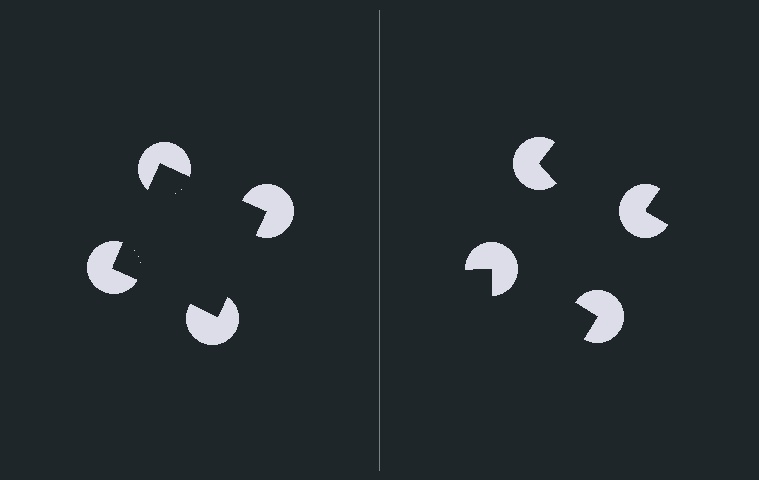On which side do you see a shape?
An illusory square appears on the left side. On the right side the wedge cuts are rotated, so no coherent shape forms.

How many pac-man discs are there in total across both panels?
8 — 4 on each side.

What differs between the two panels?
The pac-man discs are positioned identically on both sides; only the wedge orientations differ. On the left they align to a square; on the right they are misaligned.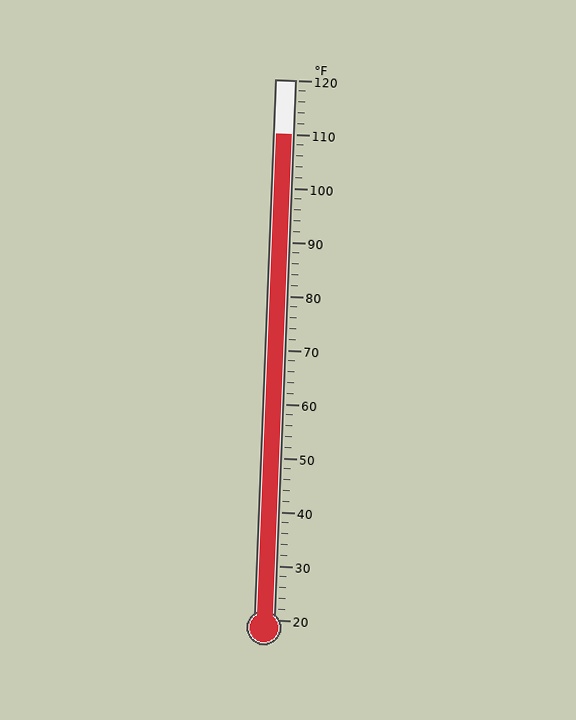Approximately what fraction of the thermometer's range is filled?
The thermometer is filled to approximately 90% of its range.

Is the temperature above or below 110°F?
The temperature is at 110°F.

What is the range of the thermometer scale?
The thermometer scale ranges from 20°F to 120°F.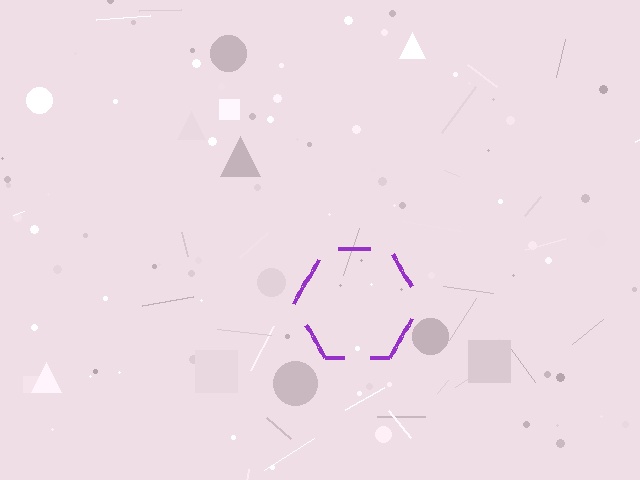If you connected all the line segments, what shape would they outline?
They would outline a hexagon.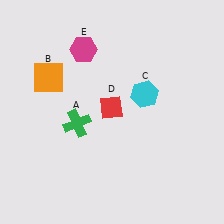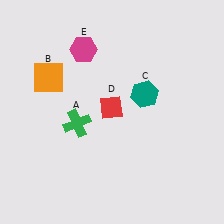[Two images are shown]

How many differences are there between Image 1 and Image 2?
There is 1 difference between the two images.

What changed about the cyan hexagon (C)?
In Image 1, C is cyan. In Image 2, it changed to teal.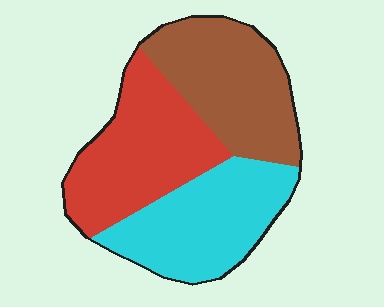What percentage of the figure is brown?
Brown takes up about one third (1/3) of the figure.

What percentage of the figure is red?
Red takes up between a quarter and a half of the figure.